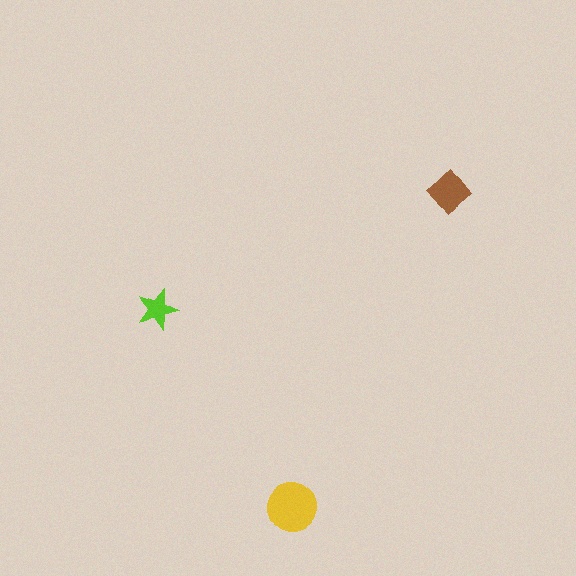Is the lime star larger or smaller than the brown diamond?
Smaller.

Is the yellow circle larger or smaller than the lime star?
Larger.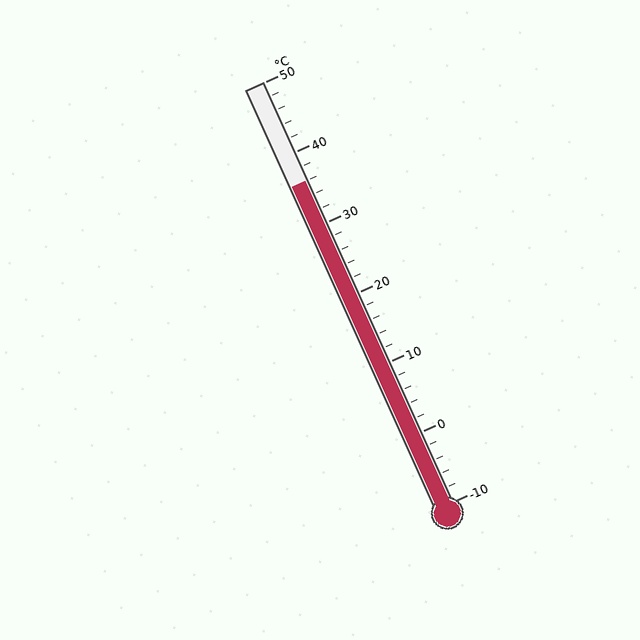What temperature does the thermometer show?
The thermometer shows approximately 36°C.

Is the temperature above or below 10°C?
The temperature is above 10°C.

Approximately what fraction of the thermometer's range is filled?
The thermometer is filled to approximately 75% of its range.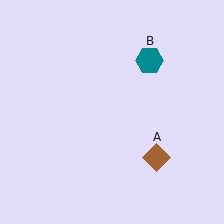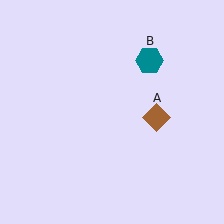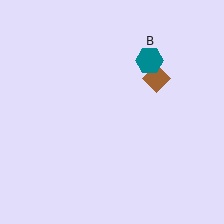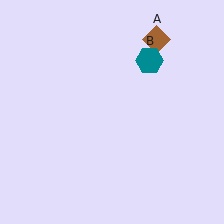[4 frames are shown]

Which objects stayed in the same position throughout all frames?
Teal hexagon (object B) remained stationary.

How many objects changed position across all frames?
1 object changed position: brown diamond (object A).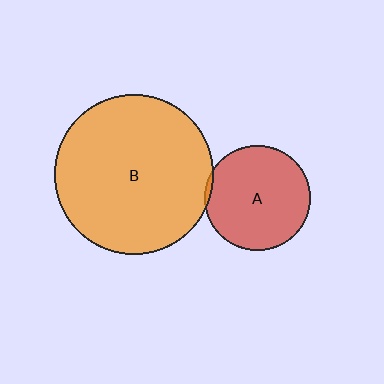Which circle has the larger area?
Circle B (orange).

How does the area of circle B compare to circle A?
Approximately 2.3 times.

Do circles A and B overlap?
Yes.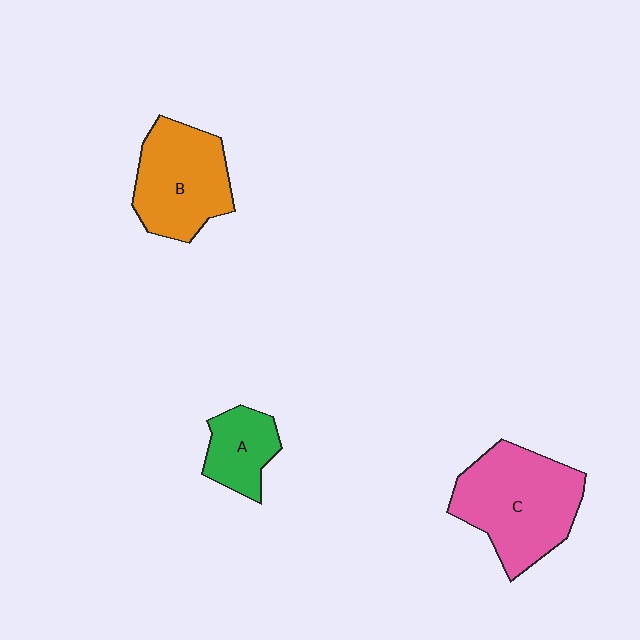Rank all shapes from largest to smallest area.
From largest to smallest: C (pink), B (orange), A (green).